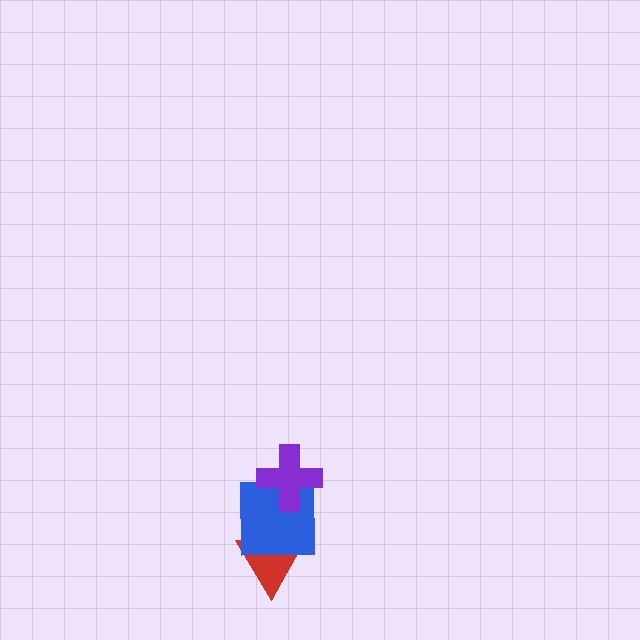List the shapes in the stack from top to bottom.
From top to bottom: the purple cross, the blue square, the red triangle.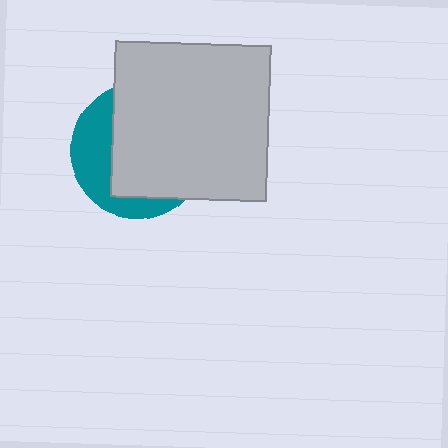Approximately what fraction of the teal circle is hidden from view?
Roughly 66% of the teal circle is hidden behind the light gray square.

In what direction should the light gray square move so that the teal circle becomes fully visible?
The light gray square should move right. That is the shortest direction to clear the overlap and leave the teal circle fully visible.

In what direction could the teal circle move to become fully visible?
The teal circle could move left. That would shift it out from behind the light gray square entirely.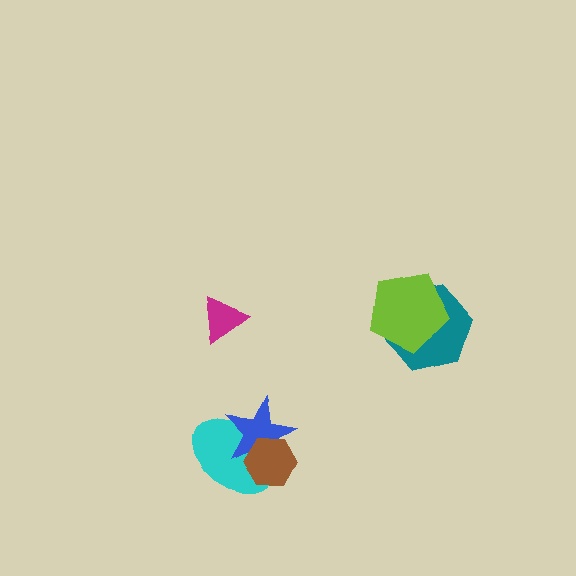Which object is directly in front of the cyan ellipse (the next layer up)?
The blue star is directly in front of the cyan ellipse.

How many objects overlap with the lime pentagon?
1 object overlaps with the lime pentagon.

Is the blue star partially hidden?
Yes, it is partially covered by another shape.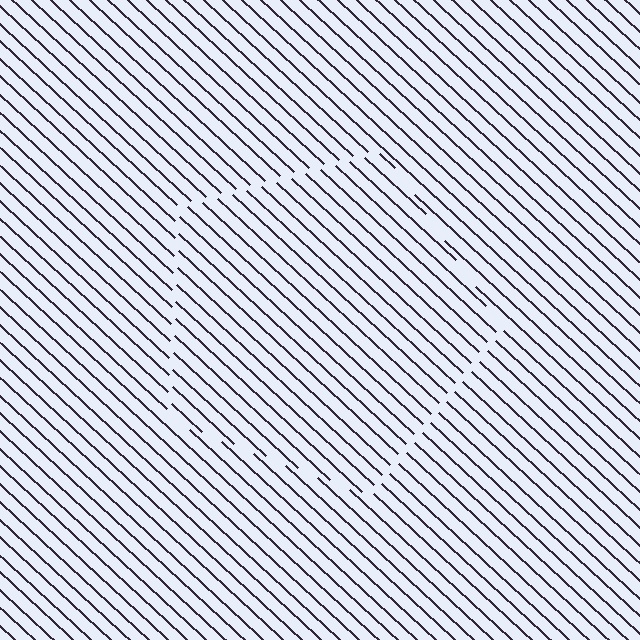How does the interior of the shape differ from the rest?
The interior of the shape contains the same grating, shifted by half a period — the contour is defined by the phase discontinuity where line-ends from the inner and outer gratings abut.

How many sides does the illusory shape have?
5 sides — the line-ends trace a pentagon.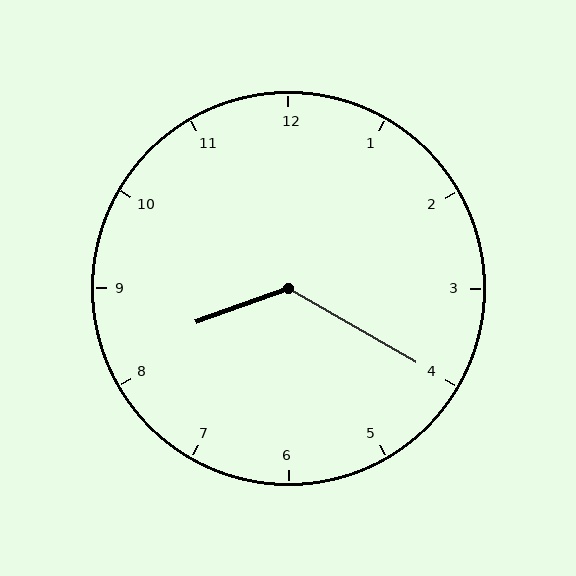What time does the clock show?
8:20.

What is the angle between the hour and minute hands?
Approximately 130 degrees.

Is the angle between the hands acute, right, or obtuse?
It is obtuse.